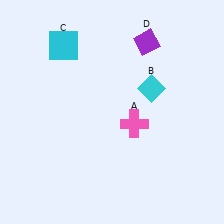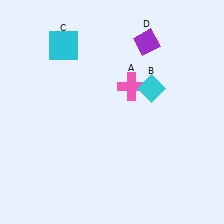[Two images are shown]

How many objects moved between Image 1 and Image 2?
1 object moved between the two images.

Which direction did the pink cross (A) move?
The pink cross (A) moved up.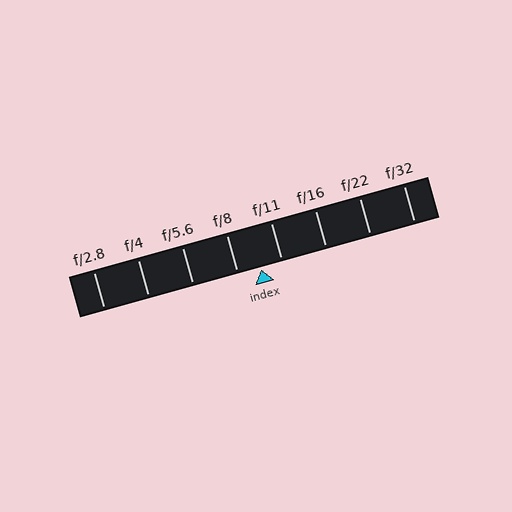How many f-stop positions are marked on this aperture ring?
There are 8 f-stop positions marked.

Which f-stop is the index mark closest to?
The index mark is closest to f/11.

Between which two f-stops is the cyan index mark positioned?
The index mark is between f/8 and f/11.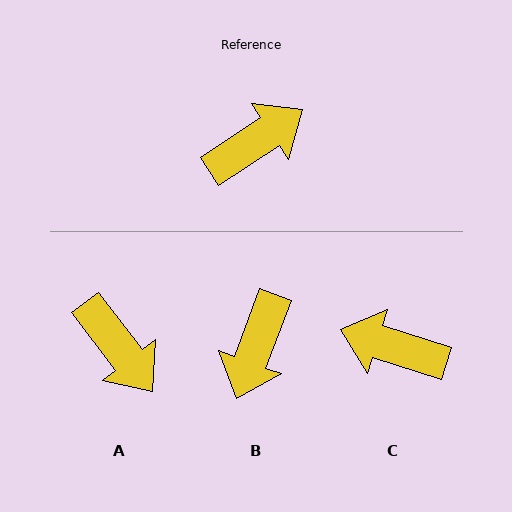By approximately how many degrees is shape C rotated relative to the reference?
Approximately 129 degrees counter-clockwise.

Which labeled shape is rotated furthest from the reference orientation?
B, about 144 degrees away.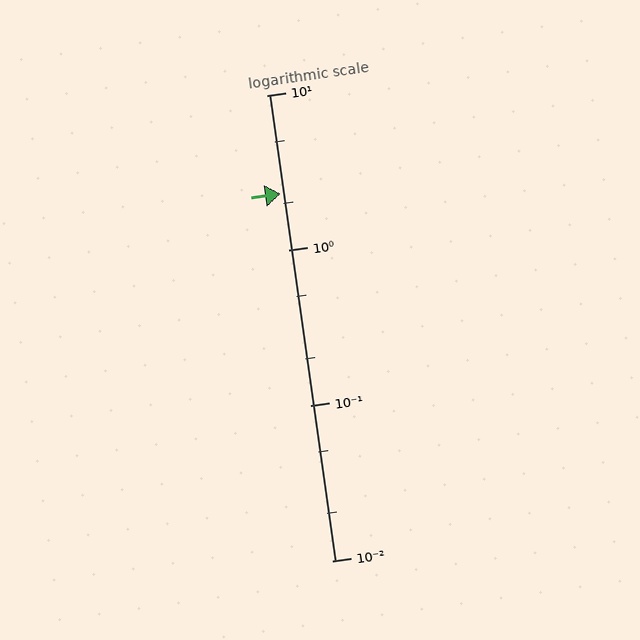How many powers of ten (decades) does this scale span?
The scale spans 3 decades, from 0.01 to 10.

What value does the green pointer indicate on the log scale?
The pointer indicates approximately 2.3.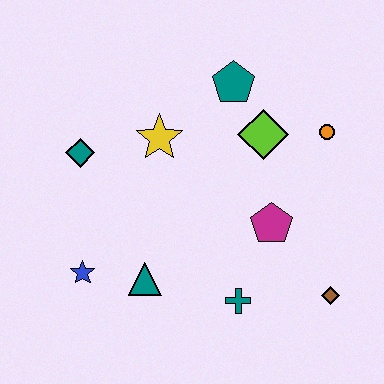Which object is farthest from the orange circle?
The blue star is farthest from the orange circle.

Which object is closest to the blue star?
The teal triangle is closest to the blue star.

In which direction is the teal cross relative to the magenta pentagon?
The teal cross is below the magenta pentagon.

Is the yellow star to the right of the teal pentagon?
No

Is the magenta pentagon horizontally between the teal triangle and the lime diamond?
No